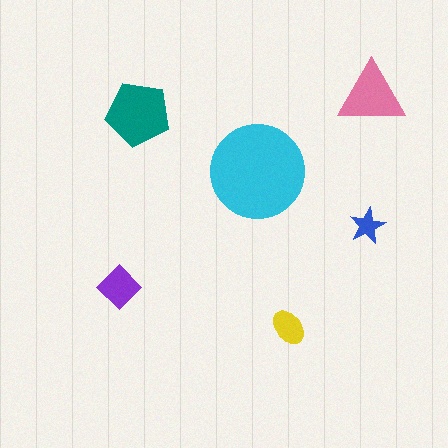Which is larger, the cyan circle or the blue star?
The cyan circle.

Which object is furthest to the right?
The pink triangle is rightmost.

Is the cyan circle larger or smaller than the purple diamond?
Larger.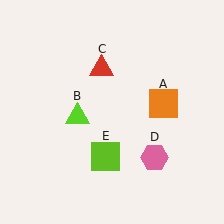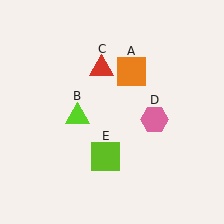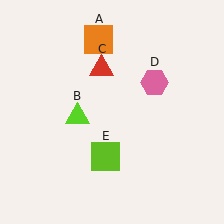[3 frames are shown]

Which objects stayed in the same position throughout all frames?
Lime triangle (object B) and red triangle (object C) and lime square (object E) remained stationary.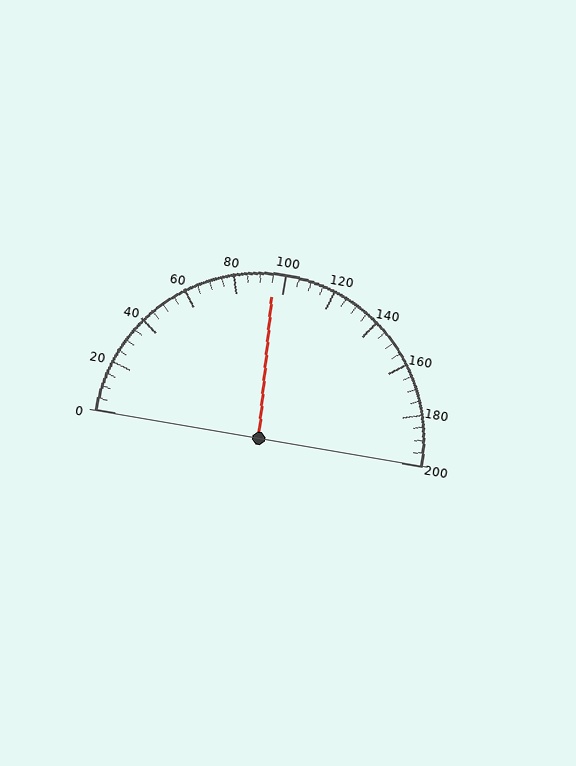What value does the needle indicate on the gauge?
The needle indicates approximately 95.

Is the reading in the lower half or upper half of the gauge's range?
The reading is in the lower half of the range (0 to 200).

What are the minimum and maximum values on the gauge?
The gauge ranges from 0 to 200.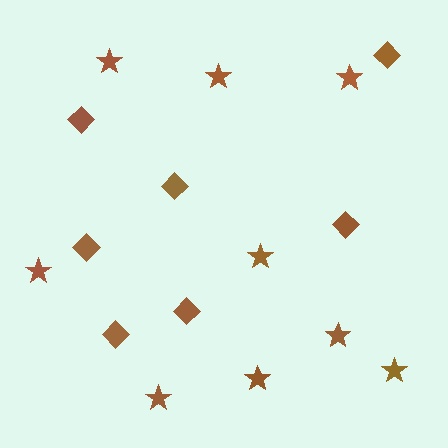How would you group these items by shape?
There are 2 groups: one group of stars (9) and one group of diamonds (7).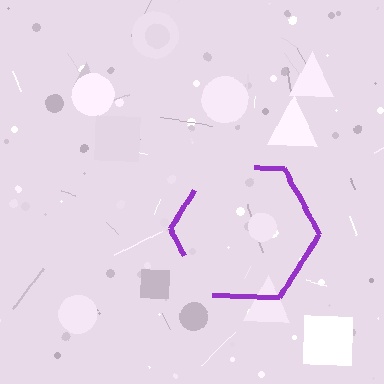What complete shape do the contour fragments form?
The contour fragments form a hexagon.